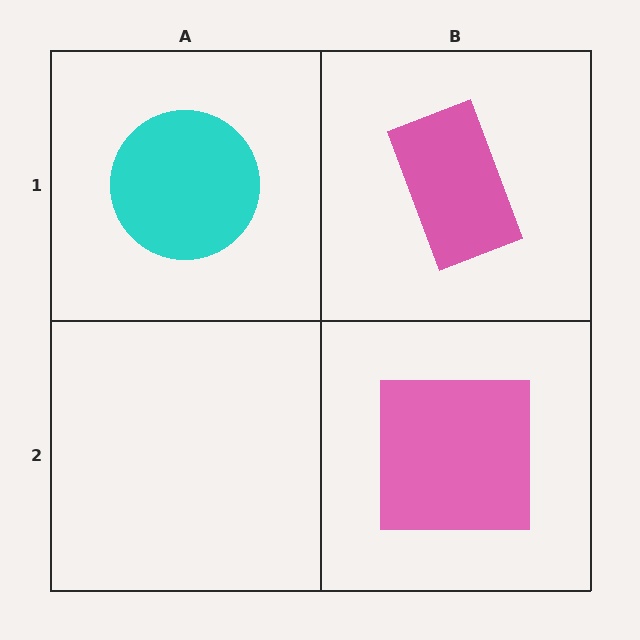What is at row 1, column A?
A cyan circle.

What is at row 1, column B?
A pink rectangle.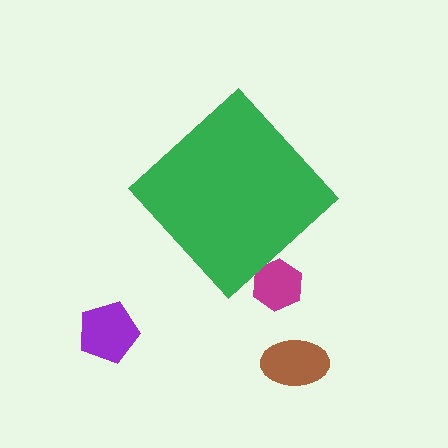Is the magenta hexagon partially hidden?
Yes, the magenta hexagon is partially hidden behind the green diamond.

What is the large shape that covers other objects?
A green diamond.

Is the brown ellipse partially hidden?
No, the brown ellipse is fully visible.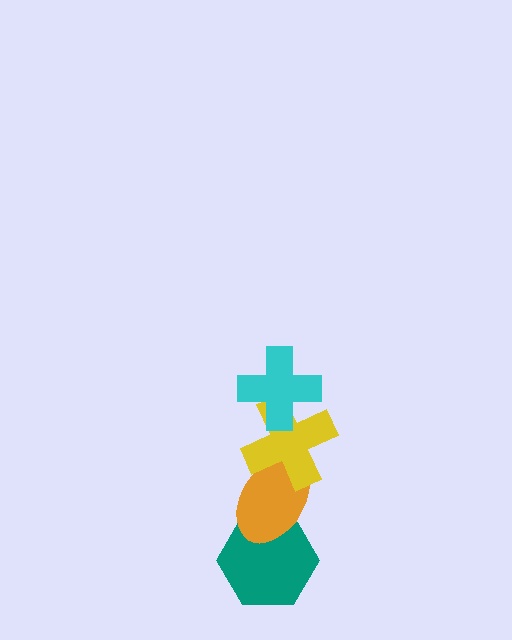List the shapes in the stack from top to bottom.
From top to bottom: the cyan cross, the yellow cross, the orange ellipse, the teal hexagon.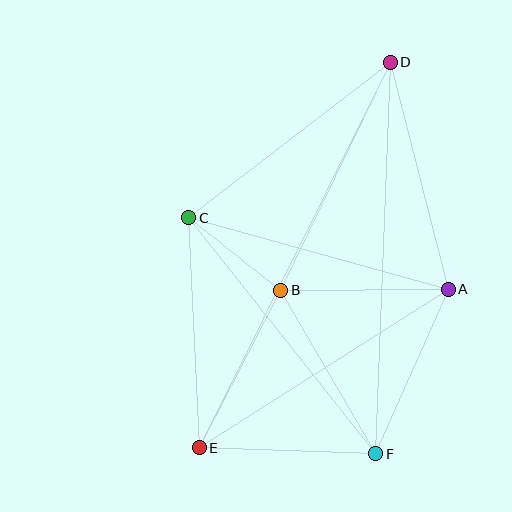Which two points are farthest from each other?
Points D and E are farthest from each other.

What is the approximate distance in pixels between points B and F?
The distance between B and F is approximately 189 pixels.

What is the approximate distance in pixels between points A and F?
The distance between A and F is approximately 180 pixels.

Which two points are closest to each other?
Points B and C are closest to each other.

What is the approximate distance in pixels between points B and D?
The distance between B and D is approximately 253 pixels.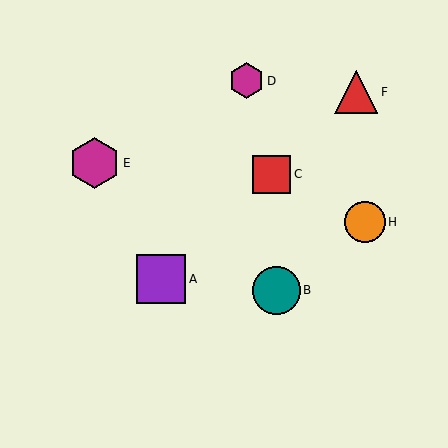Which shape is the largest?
The magenta hexagon (labeled E) is the largest.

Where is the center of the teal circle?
The center of the teal circle is at (276, 290).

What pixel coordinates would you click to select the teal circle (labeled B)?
Click at (276, 290) to select the teal circle B.